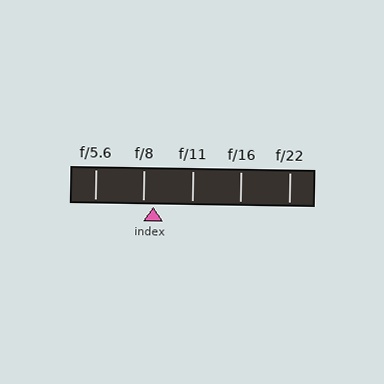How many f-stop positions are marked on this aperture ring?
There are 5 f-stop positions marked.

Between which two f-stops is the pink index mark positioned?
The index mark is between f/8 and f/11.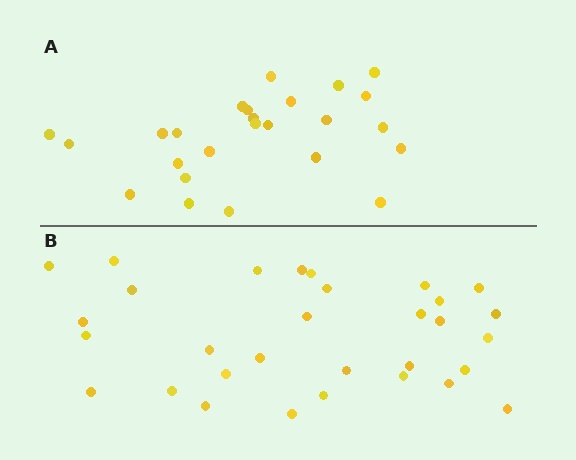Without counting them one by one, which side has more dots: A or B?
Region B (the bottom region) has more dots.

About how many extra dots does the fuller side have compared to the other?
Region B has about 6 more dots than region A.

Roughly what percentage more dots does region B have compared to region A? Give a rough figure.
About 25% more.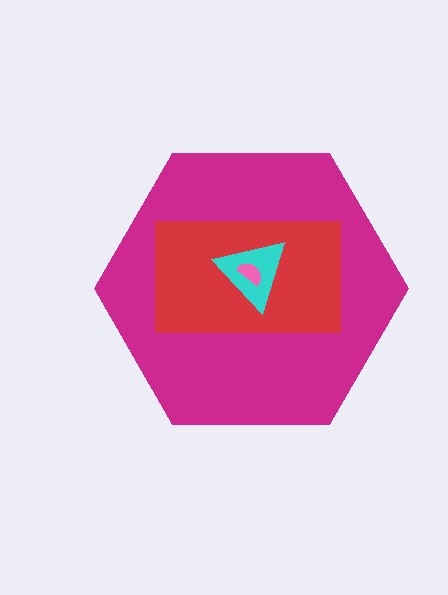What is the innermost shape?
The pink semicircle.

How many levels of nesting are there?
4.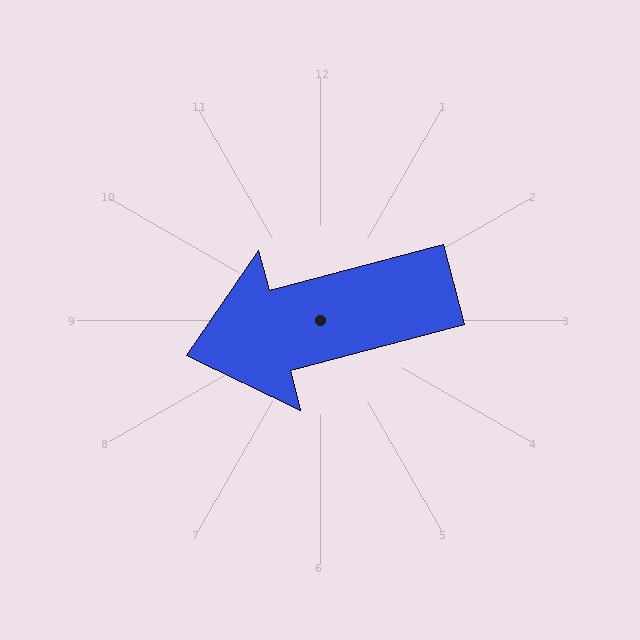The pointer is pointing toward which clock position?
Roughly 9 o'clock.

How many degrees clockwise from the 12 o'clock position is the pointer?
Approximately 255 degrees.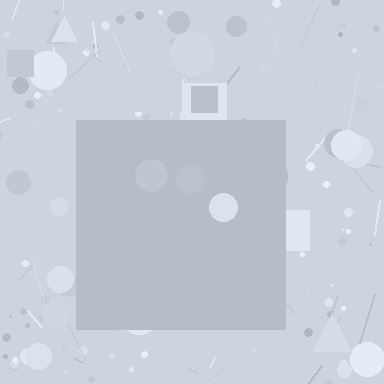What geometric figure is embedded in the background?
A square is embedded in the background.